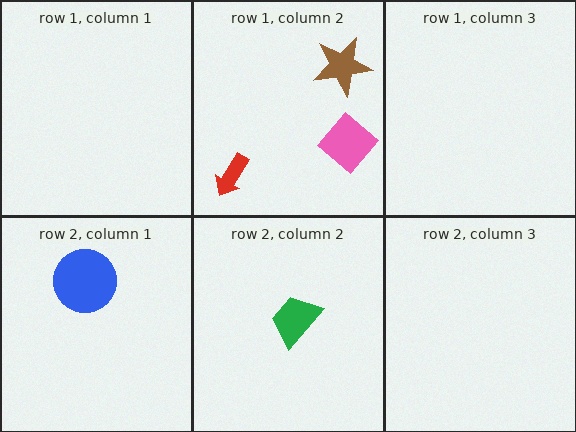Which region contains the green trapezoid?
The row 2, column 2 region.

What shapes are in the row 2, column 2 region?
The green trapezoid.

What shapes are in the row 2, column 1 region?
The blue circle.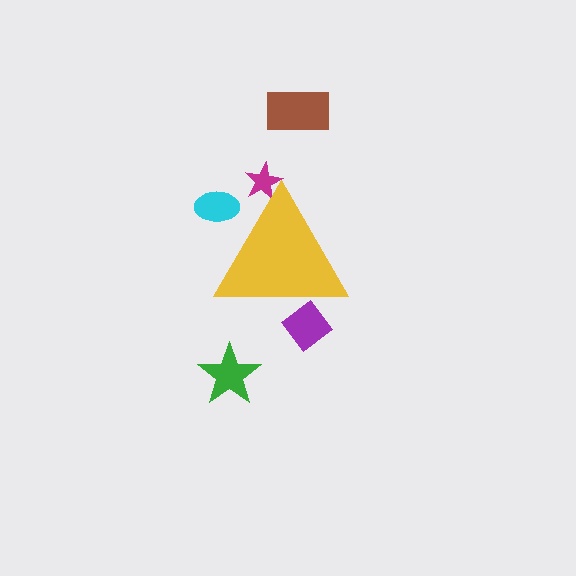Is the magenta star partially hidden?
Yes, the magenta star is partially hidden behind the yellow triangle.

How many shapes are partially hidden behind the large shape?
3 shapes are partially hidden.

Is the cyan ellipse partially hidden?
Yes, the cyan ellipse is partially hidden behind the yellow triangle.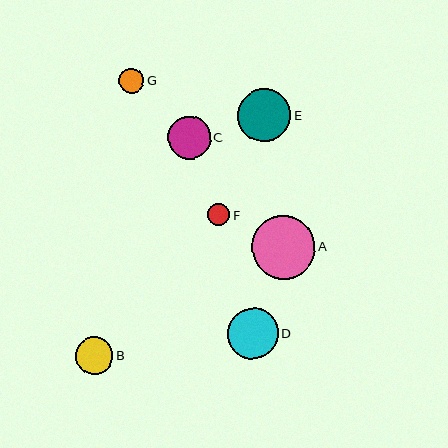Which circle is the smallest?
Circle F is the smallest with a size of approximately 22 pixels.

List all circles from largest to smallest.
From largest to smallest: A, E, D, C, B, G, F.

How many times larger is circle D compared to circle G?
Circle D is approximately 2.0 times the size of circle G.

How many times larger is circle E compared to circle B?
Circle E is approximately 1.4 times the size of circle B.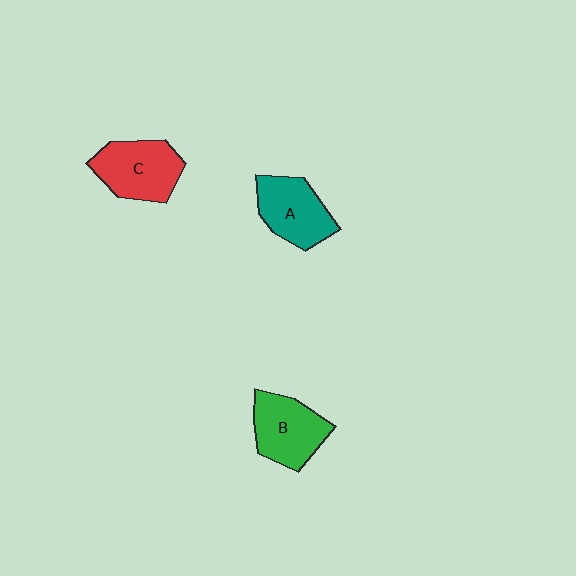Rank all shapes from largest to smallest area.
From largest to smallest: C (red), B (green), A (teal).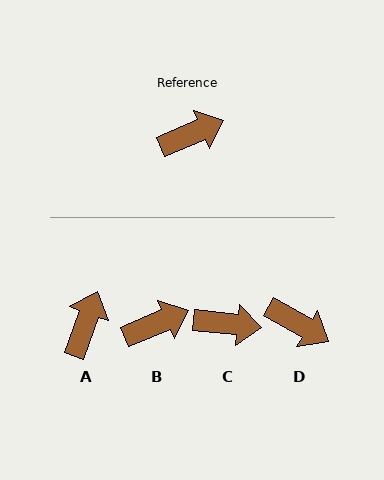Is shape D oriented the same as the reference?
No, it is off by about 54 degrees.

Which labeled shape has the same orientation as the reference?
B.